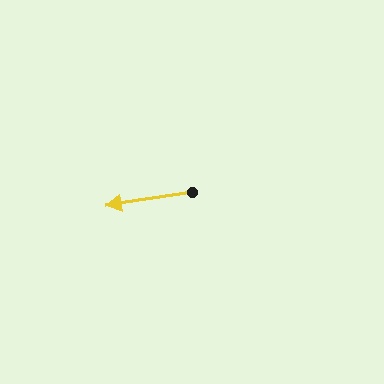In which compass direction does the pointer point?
West.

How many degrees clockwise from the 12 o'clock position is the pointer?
Approximately 261 degrees.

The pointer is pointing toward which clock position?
Roughly 9 o'clock.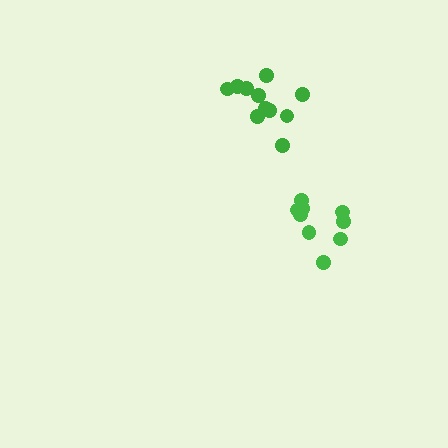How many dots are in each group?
Group 1: 11 dots, Group 2: 9 dots (20 total).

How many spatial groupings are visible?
There are 2 spatial groupings.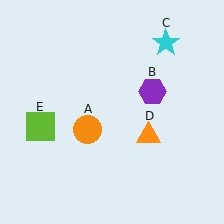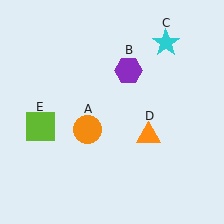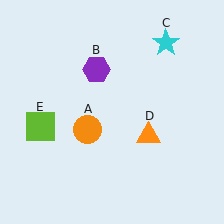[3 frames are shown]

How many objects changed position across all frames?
1 object changed position: purple hexagon (object B).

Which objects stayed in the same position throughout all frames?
Orange circle (object A) and cyan star (object C) and orange triangle (object D) and lime square (object E) remained stationary.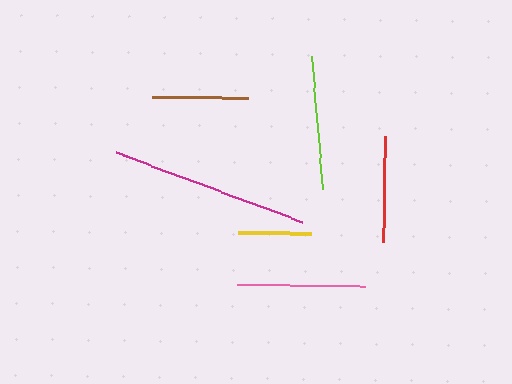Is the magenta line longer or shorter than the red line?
The magenta line is longer than the red line.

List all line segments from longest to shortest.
From longest to shortest: magenta, lime, pink, red, brown, yellow.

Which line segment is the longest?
The magenta line is the longest at approximately 199 pixels.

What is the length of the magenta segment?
The magenta segment is approximately 199 pixels long.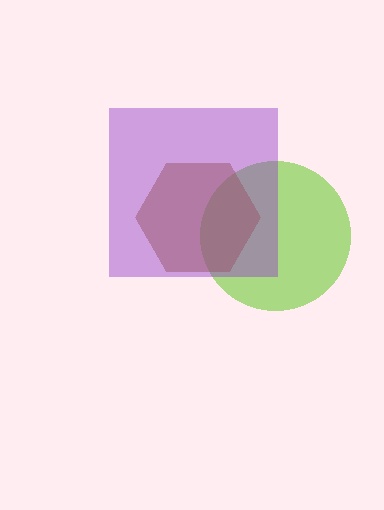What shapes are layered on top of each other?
The layered shapes are: a lime circle, a brown hexagon, a purple square.